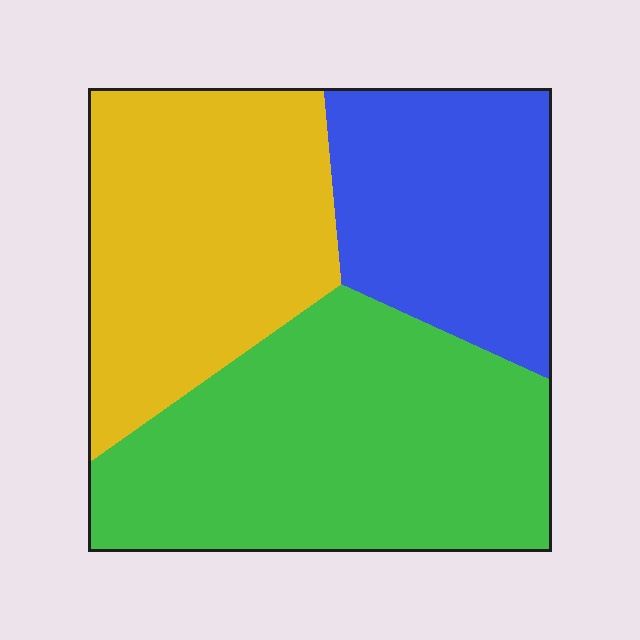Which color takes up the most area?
Green, at roughly 40%.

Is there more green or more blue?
Green.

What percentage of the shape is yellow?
Yellow takes up about one third (1/3) of the shape.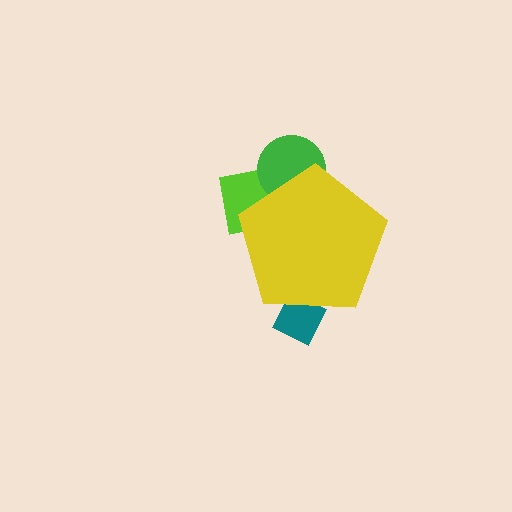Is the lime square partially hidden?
Yes, the lime square is partially hidden behind the yellow pentagon.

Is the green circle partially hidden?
Yes, the green circle is partially hidden behind the yellow pentagon.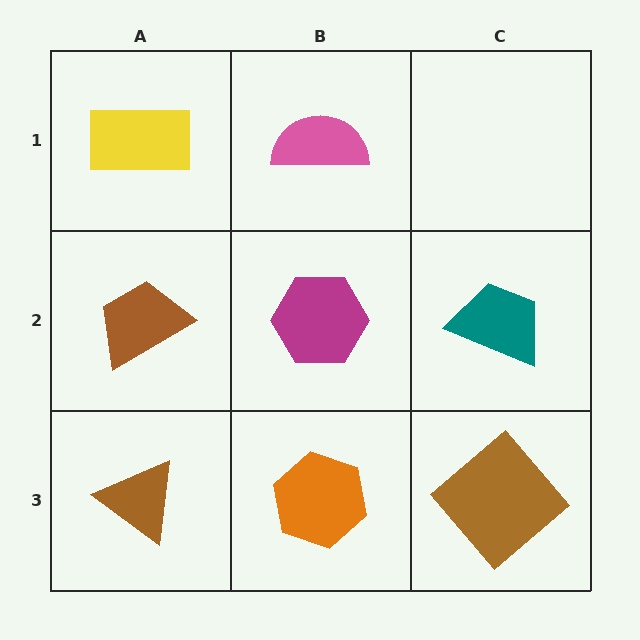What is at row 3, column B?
An orange hexagon.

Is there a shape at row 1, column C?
No, that cell is empty.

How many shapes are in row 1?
2 shapes.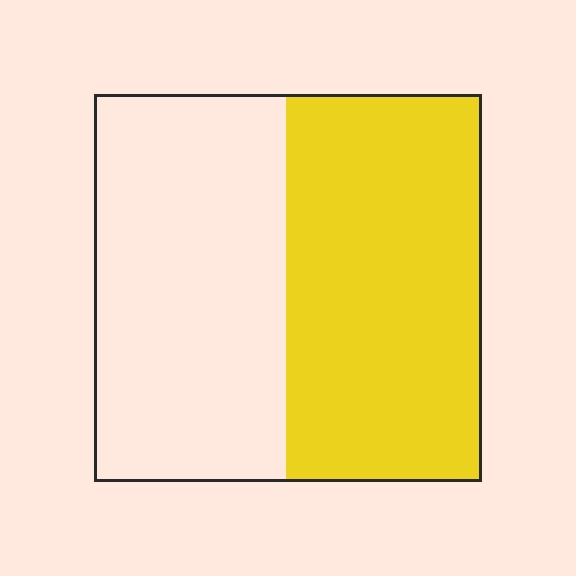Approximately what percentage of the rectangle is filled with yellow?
Approximately 50%.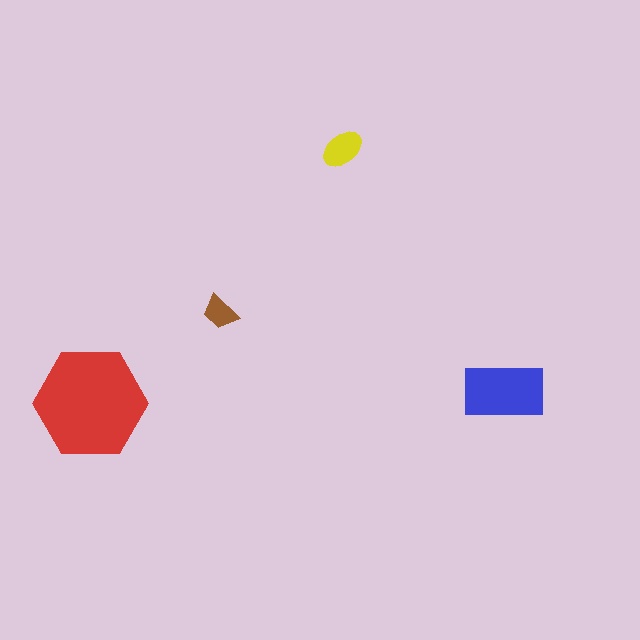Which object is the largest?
The red hexagon.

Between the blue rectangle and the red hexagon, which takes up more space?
The red hexagon.